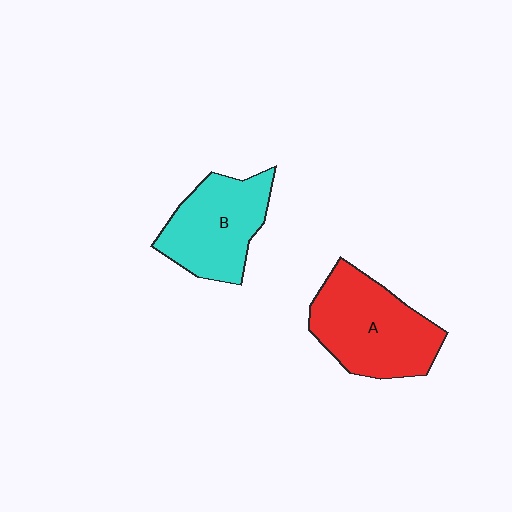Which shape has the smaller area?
Shape B (cyan).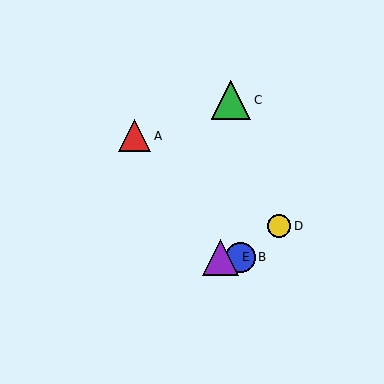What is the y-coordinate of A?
Object A is at y≈136.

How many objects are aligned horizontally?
2 objects (B, E) are aligned horizontally.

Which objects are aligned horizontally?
Objects B, E are aligned horizontally.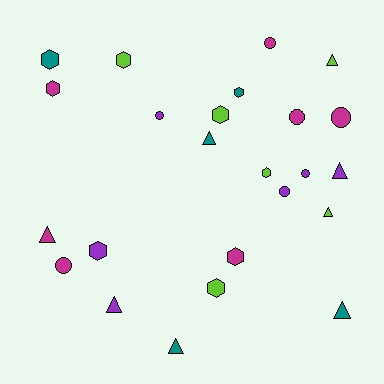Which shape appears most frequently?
Hexagon, with 9 objects.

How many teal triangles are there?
There are 3 teal triangles.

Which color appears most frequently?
Magenta, with 7 objects.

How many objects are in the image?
There are 24 objects.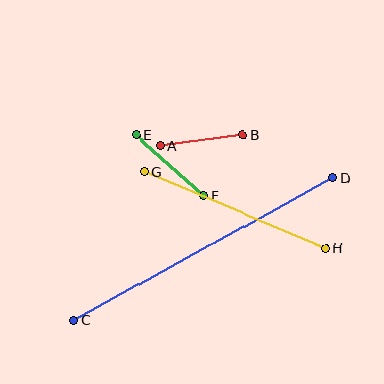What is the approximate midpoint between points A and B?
The midpoint is at approximately (202, 140) pixels.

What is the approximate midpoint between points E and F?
The midpoint is at approximately (170, 165) pixels.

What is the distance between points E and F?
The distance is approximately 91 pixels.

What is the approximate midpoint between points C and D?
The midpoint is at approximately (203, 249) pixels.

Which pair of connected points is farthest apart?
Points C and D are farthest apart.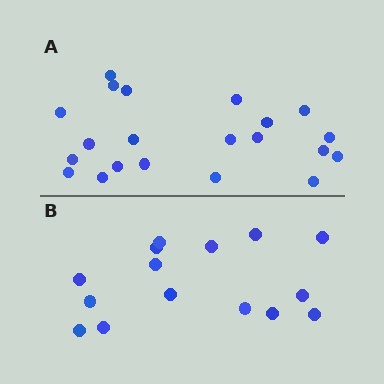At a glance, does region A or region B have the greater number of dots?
Region A (the top region) has more dots.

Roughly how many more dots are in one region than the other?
Region A has about 6 more dots than region B.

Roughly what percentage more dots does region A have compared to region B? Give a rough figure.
About 40% more.